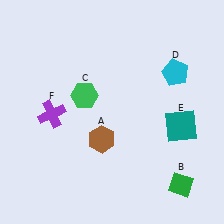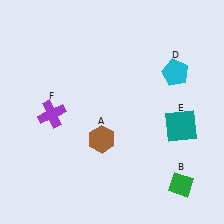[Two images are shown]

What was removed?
The green hexagon (C) was removed in Image 2.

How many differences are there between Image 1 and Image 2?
There is 1 difference between the two images.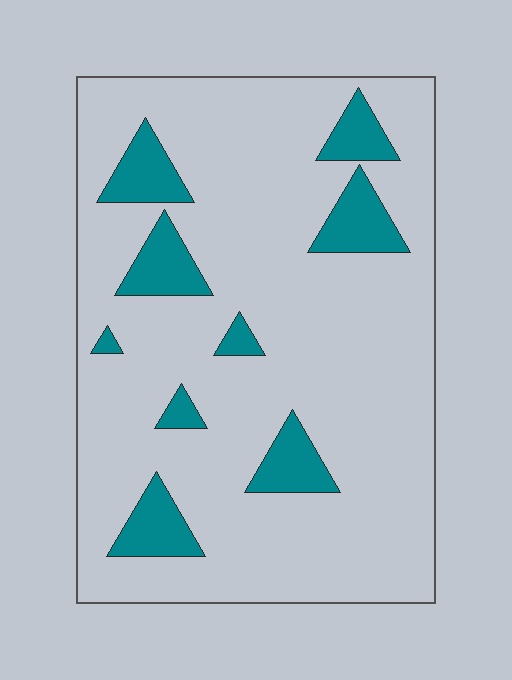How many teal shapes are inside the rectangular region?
9.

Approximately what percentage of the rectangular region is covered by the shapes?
Approximately 15%.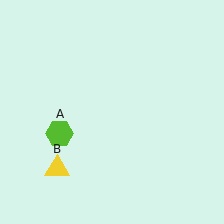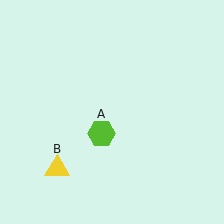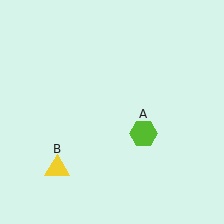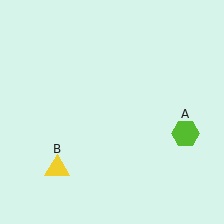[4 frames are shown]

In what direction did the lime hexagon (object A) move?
The lime hexagon (object A) moved right.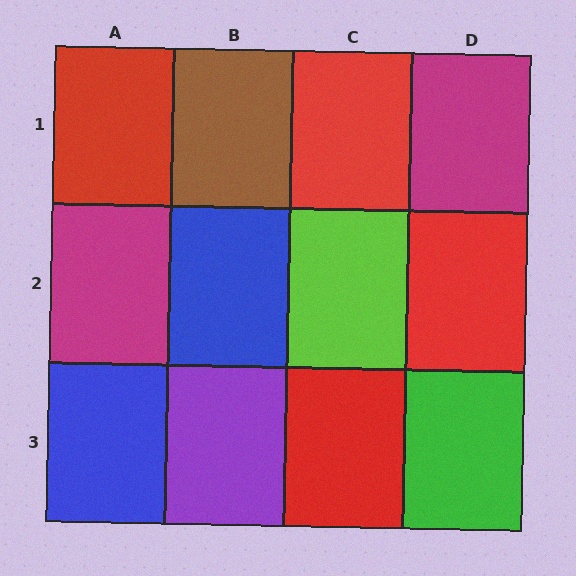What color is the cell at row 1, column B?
Brown.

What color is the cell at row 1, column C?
Red.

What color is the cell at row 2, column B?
Blue.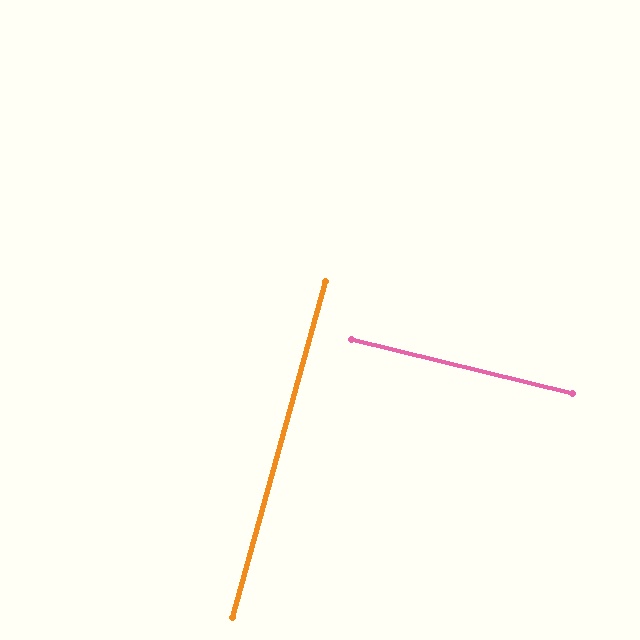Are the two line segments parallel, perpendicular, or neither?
Perpendicular — they meet at approximately 88°.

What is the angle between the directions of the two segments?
Approximately 88 degrees.